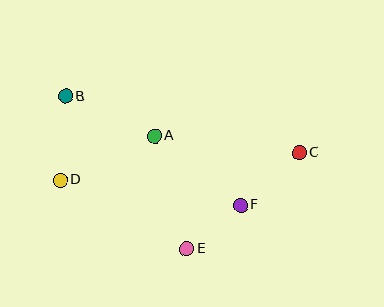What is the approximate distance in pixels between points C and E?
The distance between C and E is approximately 148 pixels.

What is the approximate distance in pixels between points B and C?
The distance between B and C is approximately 241 pixels.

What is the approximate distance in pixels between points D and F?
The distance between D and F is approximately 182 pixels.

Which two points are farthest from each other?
Points C and D are farthest from each other.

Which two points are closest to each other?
Points E and F are closest to each other.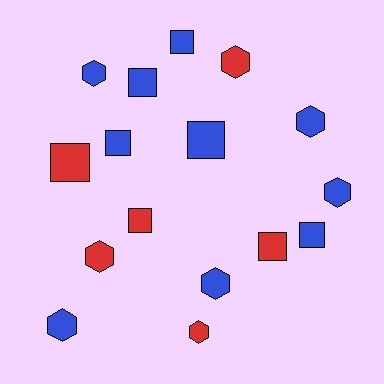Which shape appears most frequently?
Hexagon, with 8 objects.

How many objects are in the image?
There are 16 objects.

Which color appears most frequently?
Blue, with 10 objects.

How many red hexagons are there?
There are 3 red hexagons.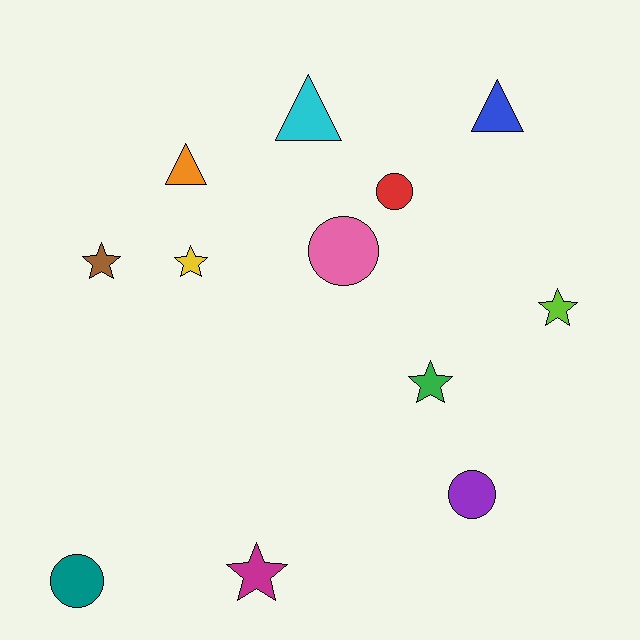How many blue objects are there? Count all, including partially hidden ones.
There is 1 blue object.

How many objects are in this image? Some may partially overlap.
There are 12 objects.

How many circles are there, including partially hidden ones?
There are 4 circles.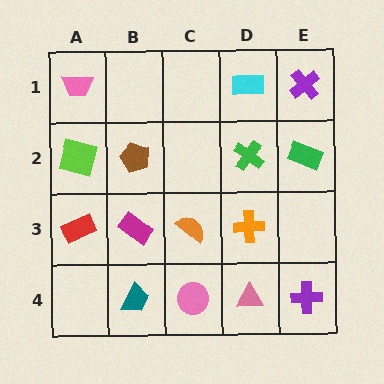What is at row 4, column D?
A pink triangle.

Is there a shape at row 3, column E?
No, that cell is empty.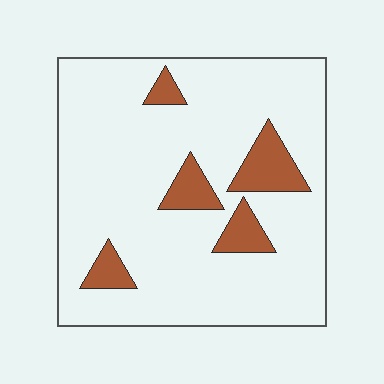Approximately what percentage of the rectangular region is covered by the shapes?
Approximately 15%.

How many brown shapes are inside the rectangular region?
5.